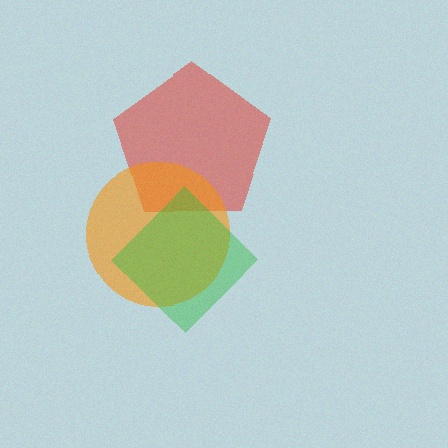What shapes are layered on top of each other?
The layered shapes are: a red pentagon, an orange circle, a green diamond.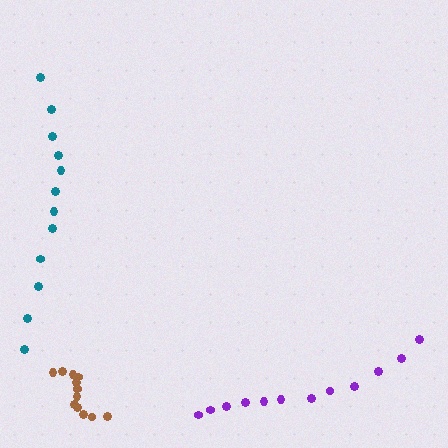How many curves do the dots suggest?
There are 3 distinct paths.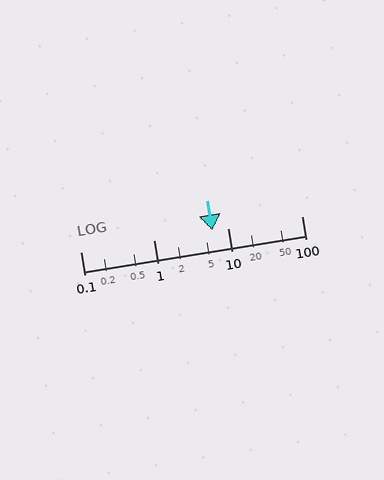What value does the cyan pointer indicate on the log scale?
The pointer indicates approximately 6.2.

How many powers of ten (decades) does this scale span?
The scale spans 3 decades, from 0.1 to 100.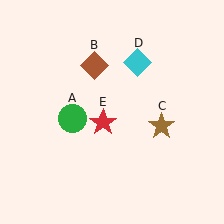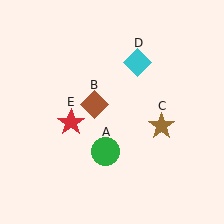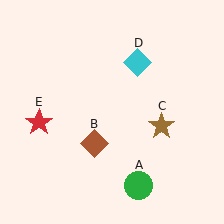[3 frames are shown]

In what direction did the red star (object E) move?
The red star (object E) moved left.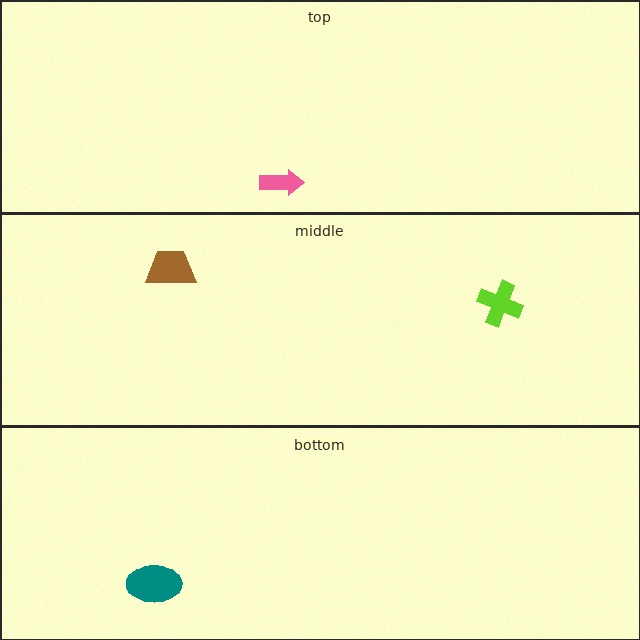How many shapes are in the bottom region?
1.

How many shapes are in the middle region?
2.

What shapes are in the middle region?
The brown trapezoid, the lime cross.